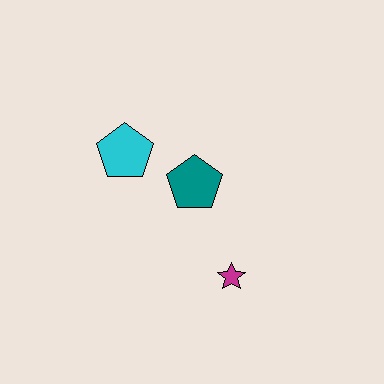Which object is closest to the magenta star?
The teal pentagon is closest to the magenta star.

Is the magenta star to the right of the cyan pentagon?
Yes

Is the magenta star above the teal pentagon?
No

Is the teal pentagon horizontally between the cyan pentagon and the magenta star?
Yes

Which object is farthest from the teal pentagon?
The magenta star is farthest from the teal pentagon.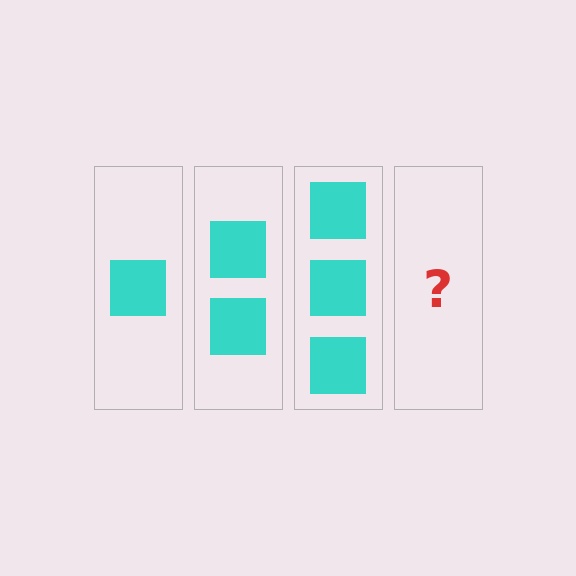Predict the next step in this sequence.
The next step is 4 squares.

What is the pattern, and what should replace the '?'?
The pattern is that each step adds one more square. The '?' should be 4 squares.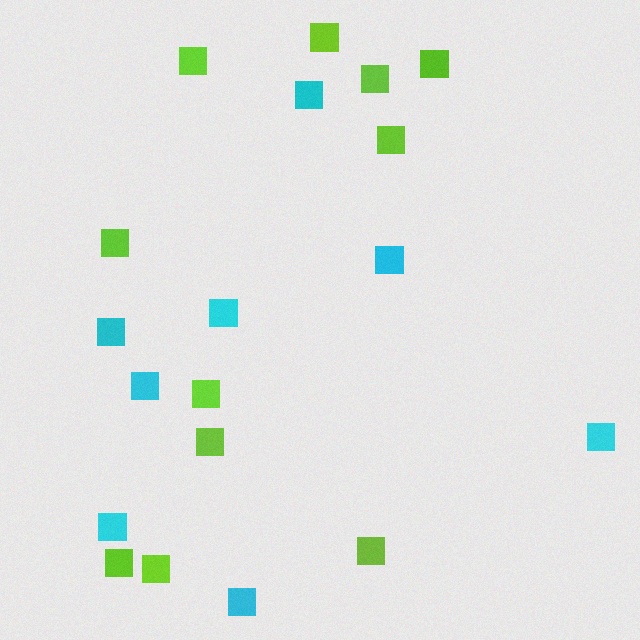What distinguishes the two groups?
There are 2 groups: one group of cyan squares (8) and one group of lime squares (11).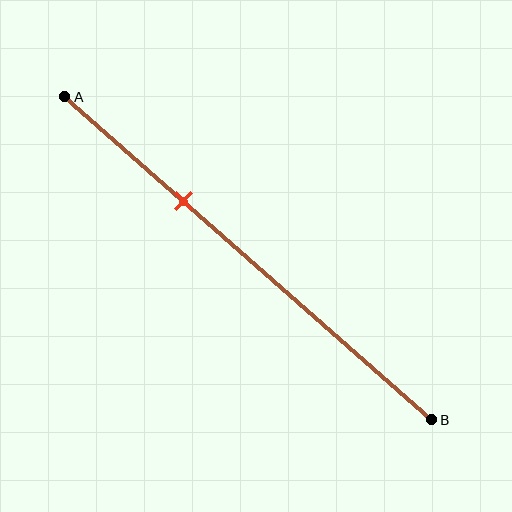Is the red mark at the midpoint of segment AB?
No, the mark is at about 30% from A, not at the 50% midpoint.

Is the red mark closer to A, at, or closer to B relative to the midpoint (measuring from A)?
The red mark is closer to point A than the midpoint of segment AB.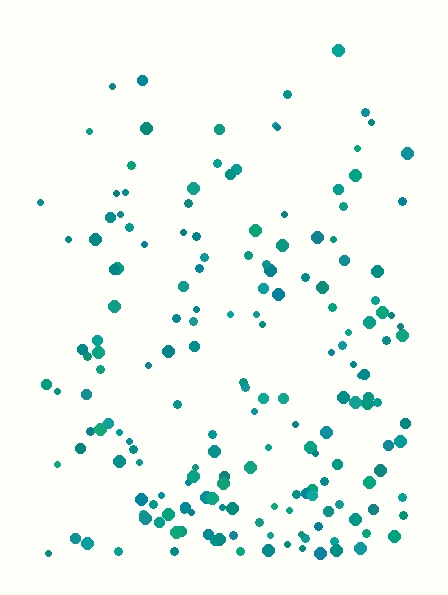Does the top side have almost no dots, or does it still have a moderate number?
Still a moderate number, just noticeably fewer than the bottom.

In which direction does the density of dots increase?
From top to bottom, with the bottom side densest.